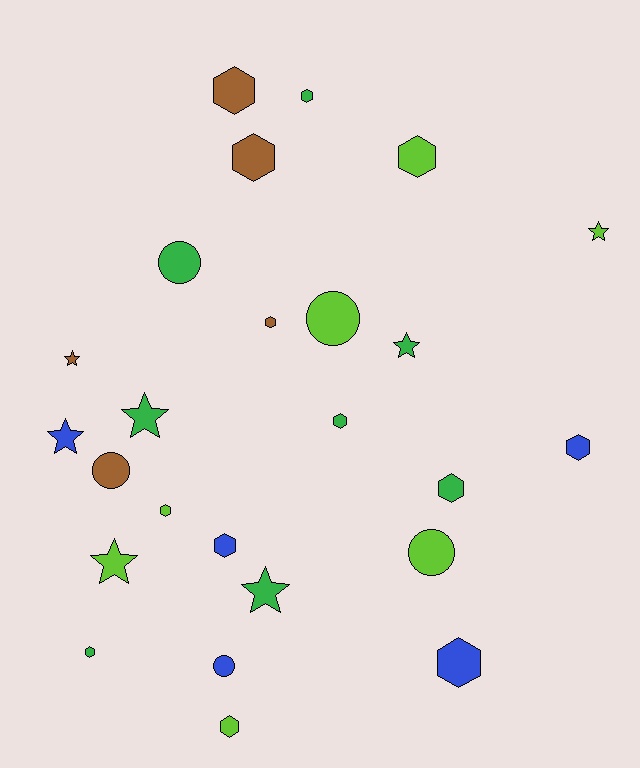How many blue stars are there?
There is 1 blue star.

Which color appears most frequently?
Green, with 8 objects.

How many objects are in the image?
There are 25 objects.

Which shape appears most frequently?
Hexagon, with 13 objects.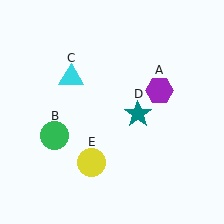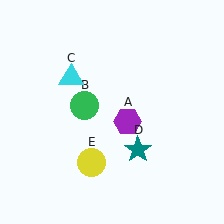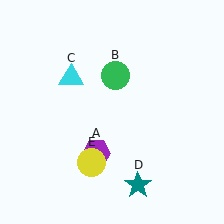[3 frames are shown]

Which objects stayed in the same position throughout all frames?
Cyan triangle (object C) and yellow circle (object E) remained stationary.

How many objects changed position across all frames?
3 objects changed position: purple hexagon (object A), green circle (object B), teal star (object D).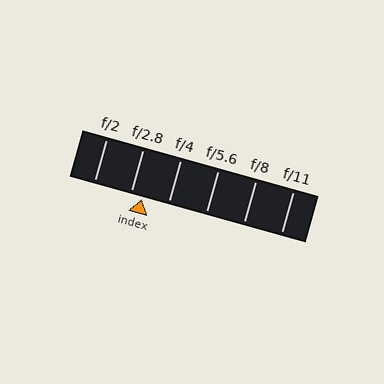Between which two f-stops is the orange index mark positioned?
The index mark is between f/2.8 and f/4.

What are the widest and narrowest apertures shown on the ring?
The widest aperture shown is f/2 and the narrowest is f/11.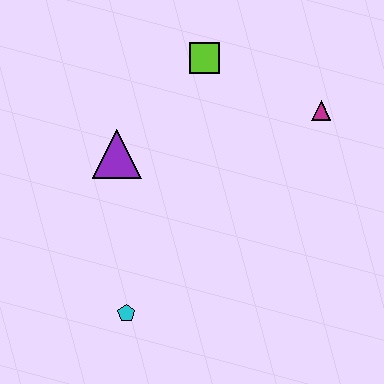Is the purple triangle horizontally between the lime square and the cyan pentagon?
No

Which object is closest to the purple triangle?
The lime square is closest to the purple triangle.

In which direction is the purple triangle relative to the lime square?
The purple triangle is below the lime square.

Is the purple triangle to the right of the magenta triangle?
No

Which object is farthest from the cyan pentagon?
The magenta triangle is farthest from the cyan pentagon.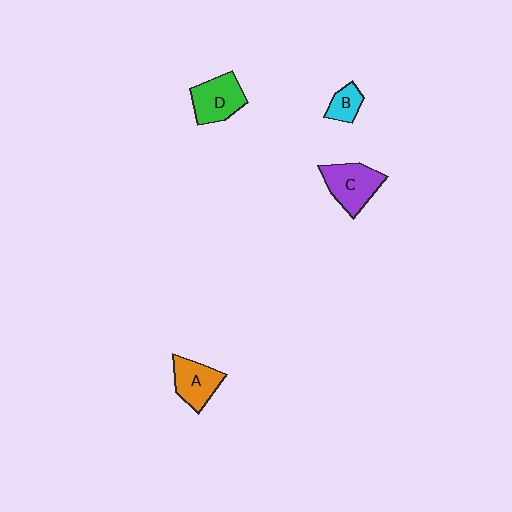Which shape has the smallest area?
Shape B (cyan).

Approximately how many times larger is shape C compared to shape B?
Approximately 2.1 times.